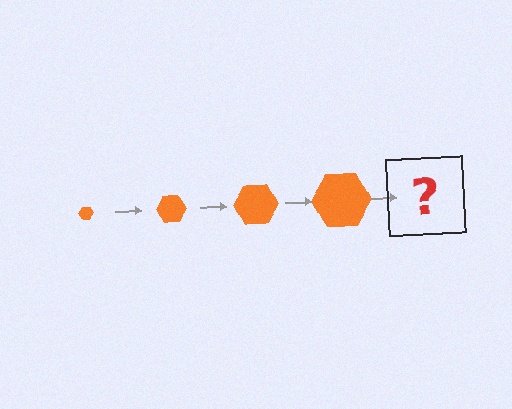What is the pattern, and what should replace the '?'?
The pattern is that the hexagon gets progressively larger each step. The '?' should be an orange hexagon, larger than the previous one.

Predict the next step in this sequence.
The next step is an orange hexagon, larger than the previous one.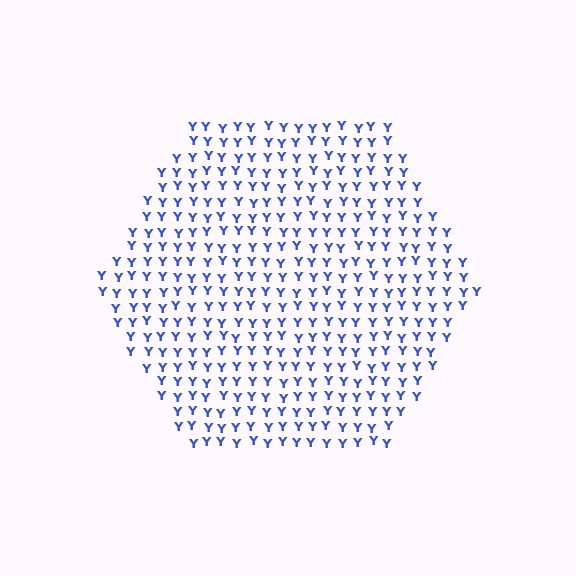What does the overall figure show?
The overall figure shows a hexagon.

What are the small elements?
The small elements are letter Y's.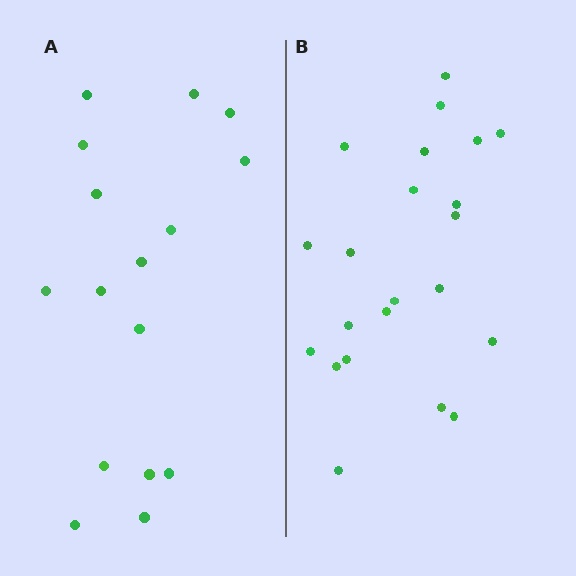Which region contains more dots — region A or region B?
Region B (the right region) has more dots.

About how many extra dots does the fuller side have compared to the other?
Region B has about 6 more dots than region A.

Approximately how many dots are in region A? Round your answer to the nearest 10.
About 20 dots. (The exact count is 16, which rounds to 20.)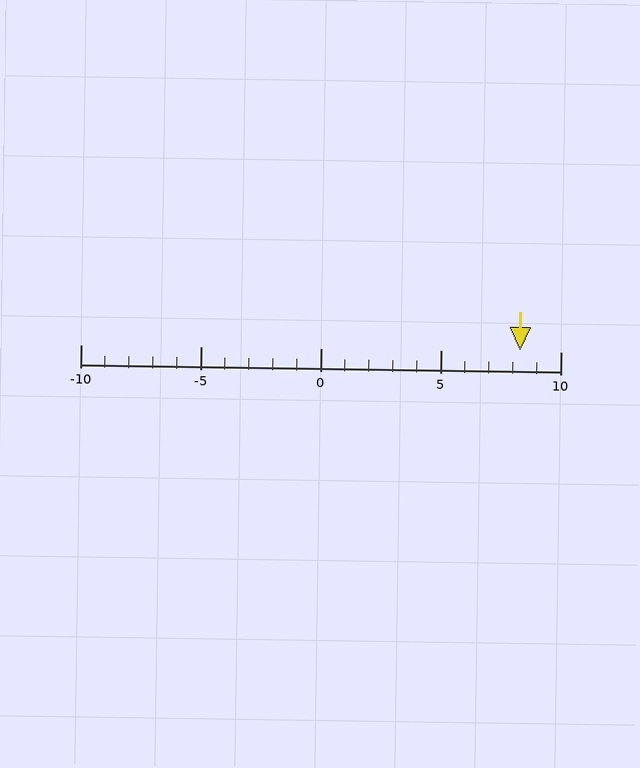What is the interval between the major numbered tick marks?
The major tick marks are spaced 5 units apart.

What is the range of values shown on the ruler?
The ruler shows values from -10 to 10.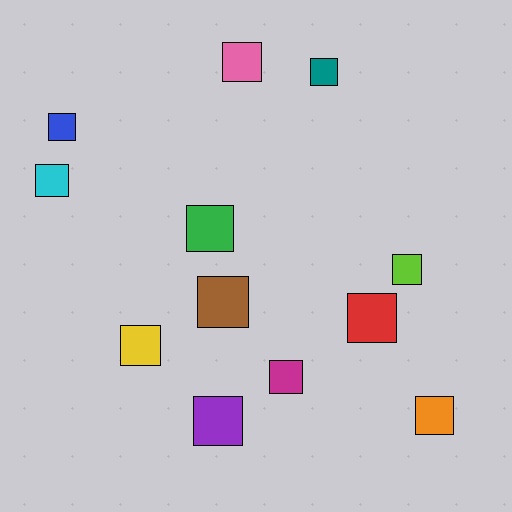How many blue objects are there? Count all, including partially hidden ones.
There is 1 blue object.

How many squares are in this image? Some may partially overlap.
There are 12 squares.